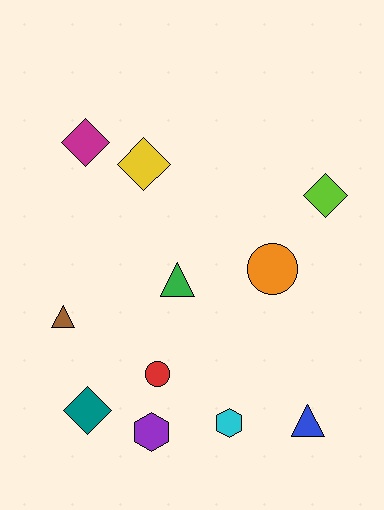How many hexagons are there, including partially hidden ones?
There are 2 hexagons.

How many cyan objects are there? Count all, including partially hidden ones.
There is 1 cyan object.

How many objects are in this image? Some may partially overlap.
There are 11 objects.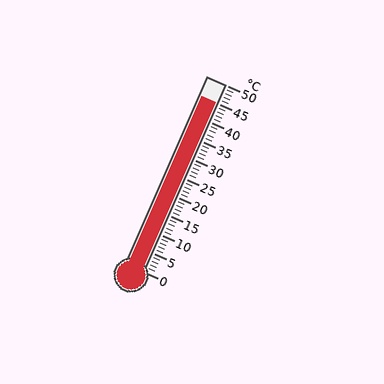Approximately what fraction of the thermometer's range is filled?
The thermometer is filled to approximately 90% of its range.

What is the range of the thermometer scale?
The thermometer scale ranges from 0°C to 50°C.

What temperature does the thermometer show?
The thermometer shows approximately 45°C.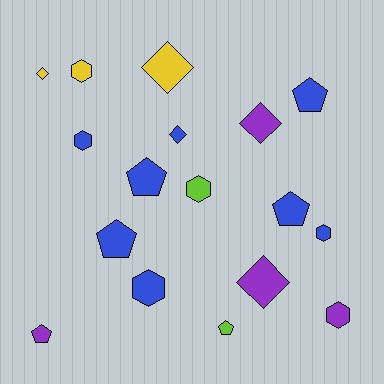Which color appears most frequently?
Blue, with 8 objects.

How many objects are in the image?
There are 17 objects.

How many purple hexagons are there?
There is 1 purple hexagon.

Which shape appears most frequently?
Pentagon, with 6 objects.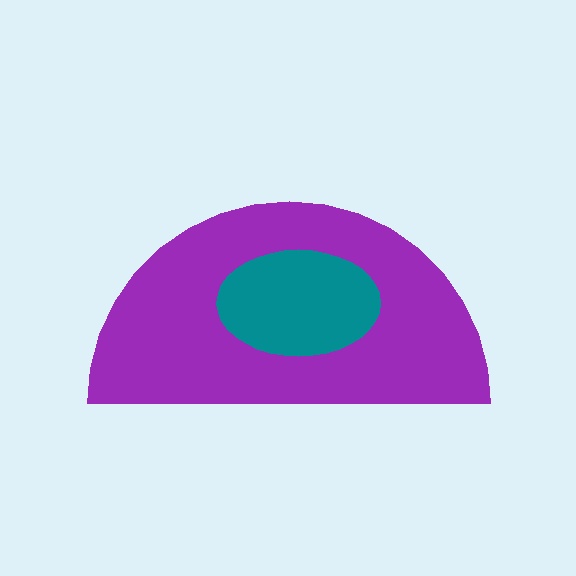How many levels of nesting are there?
2.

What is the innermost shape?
The teal ellipse.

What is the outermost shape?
The purple semicircle.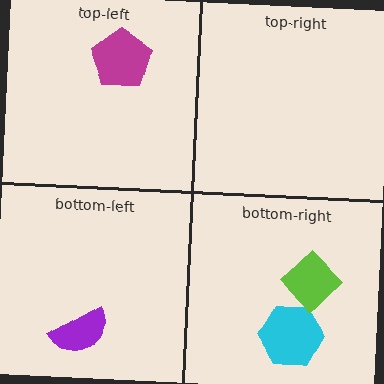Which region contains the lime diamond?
The bottom-right region.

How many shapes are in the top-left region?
1.